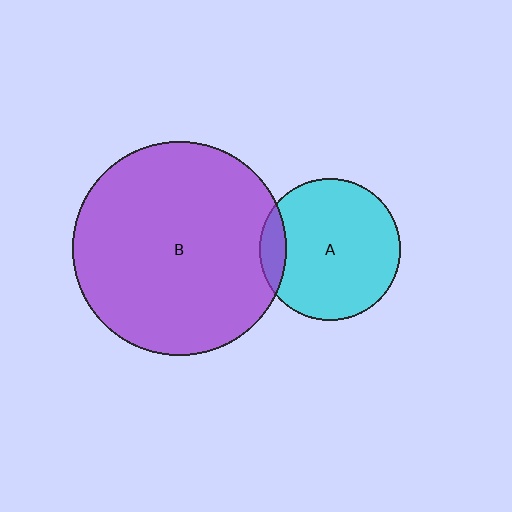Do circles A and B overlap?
Yes.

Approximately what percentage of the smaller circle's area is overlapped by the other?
Approximately 10%.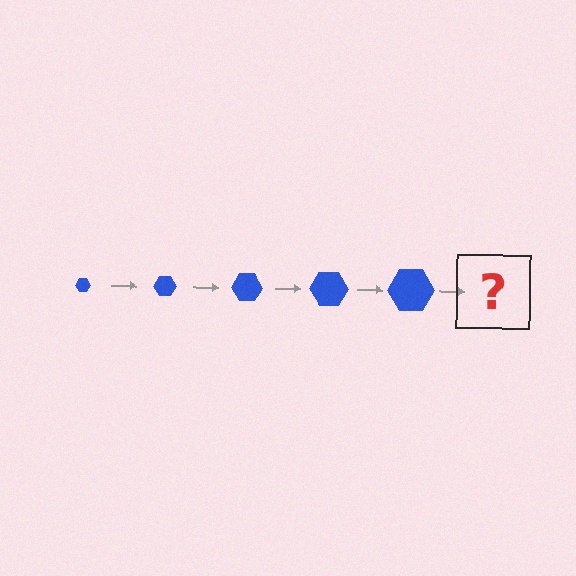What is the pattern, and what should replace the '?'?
The pattern is that the hexagon gets progressively larger each step. The '?' should be a blue hexagon, larger than the previous one.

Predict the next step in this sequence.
The next step is a blue hexagon, larger than the previous one.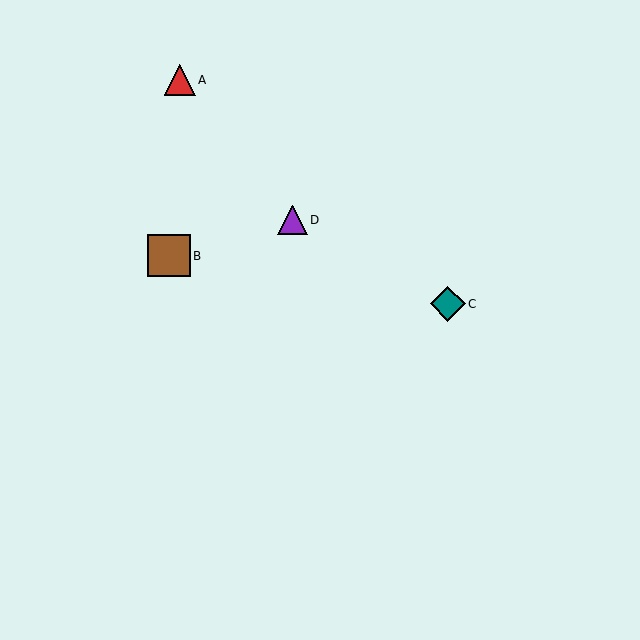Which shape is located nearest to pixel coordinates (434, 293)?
The teal diamond (labeled C) at (448, 304) is nearest to that location.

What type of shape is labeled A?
Shape A is a red triangle.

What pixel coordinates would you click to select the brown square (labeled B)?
Click at (169, 256) to select the brown square B.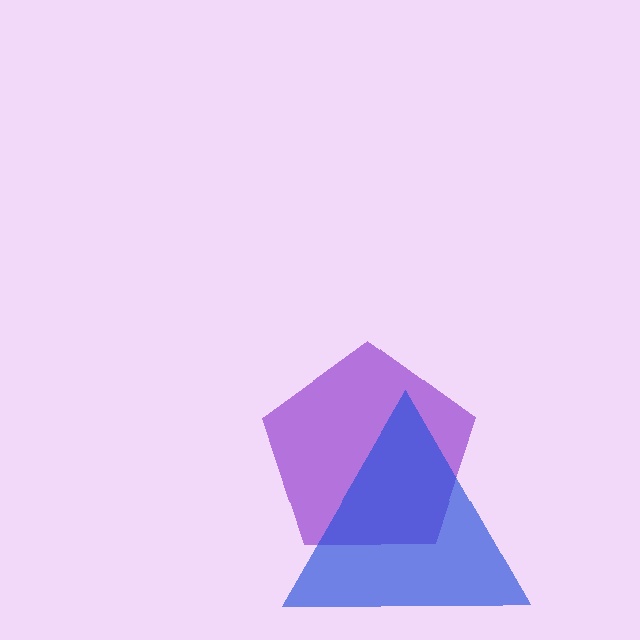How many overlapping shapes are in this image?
There are 2 overlapping shapes in the image.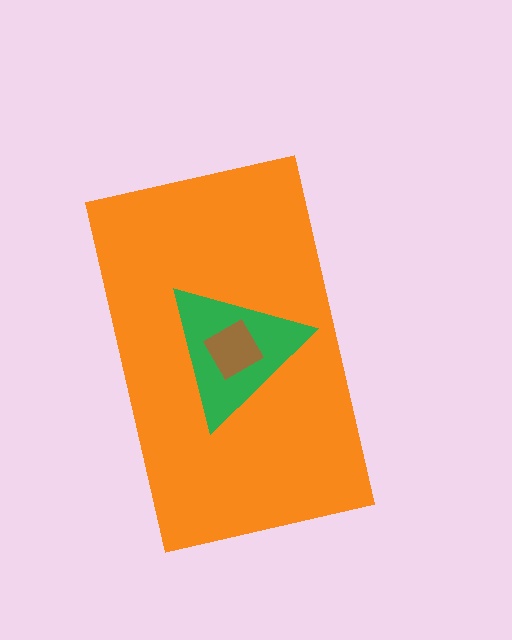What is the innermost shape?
The brown diamond.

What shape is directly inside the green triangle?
The brown diamond.